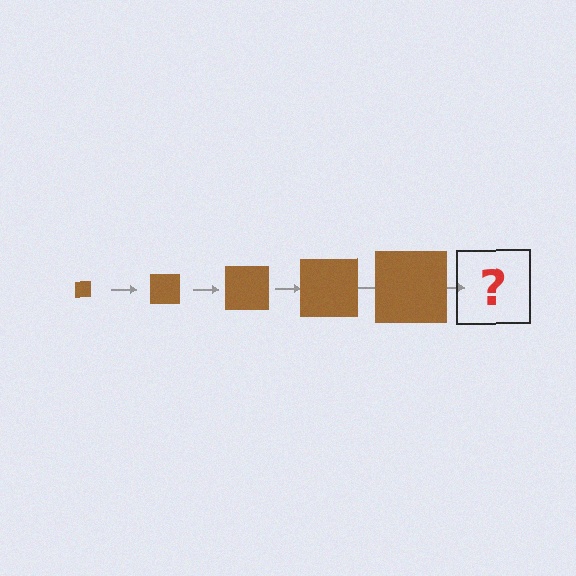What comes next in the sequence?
The next element should be a brown square, larger than the previous one.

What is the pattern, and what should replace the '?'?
The pattern is that the square gets progressively larger each step. The '?' should be a brown square, larger than the previous one.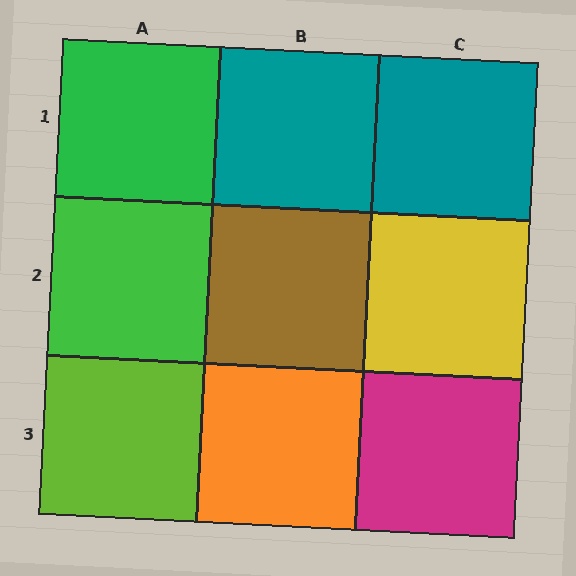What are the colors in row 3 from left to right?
Lime, orange, magenta.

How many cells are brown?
1 cell is brown.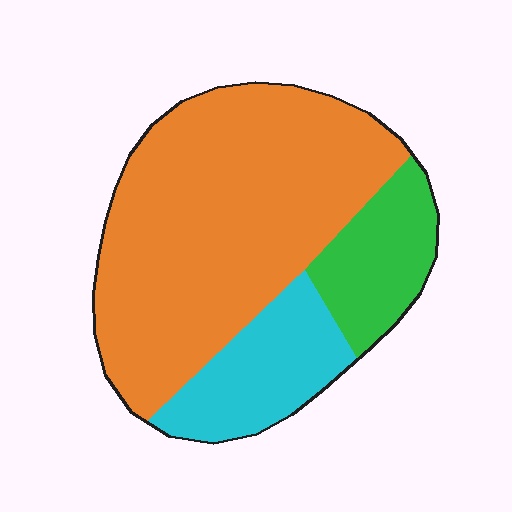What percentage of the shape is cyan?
Cyan takes up between a sixth and a third of the shape.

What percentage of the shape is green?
Green covers roughly 15% of the shape.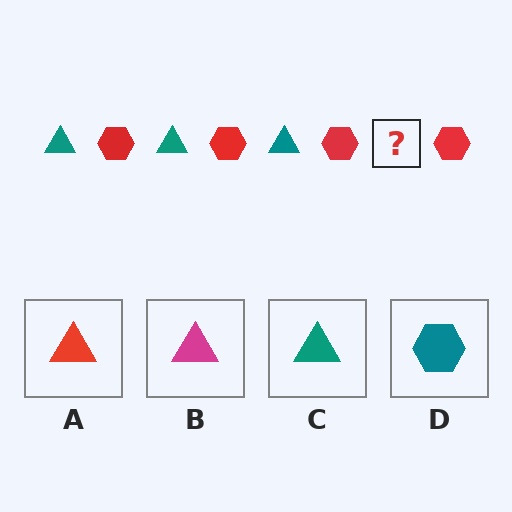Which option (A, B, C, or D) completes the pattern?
C.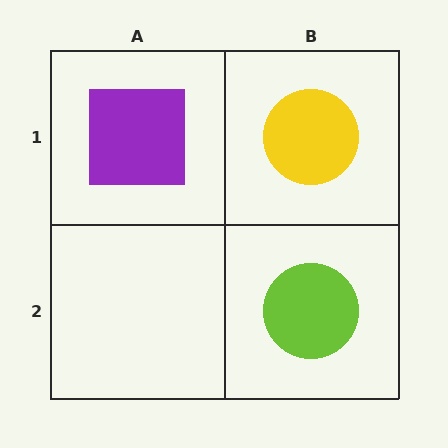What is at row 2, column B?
A lime circle.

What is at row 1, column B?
A yellow circle.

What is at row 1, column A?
A purple square.